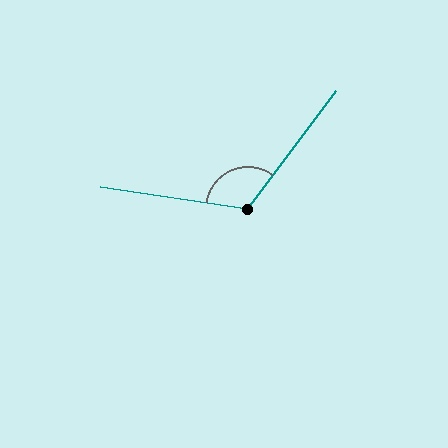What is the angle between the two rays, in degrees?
Approximately 118 degrees.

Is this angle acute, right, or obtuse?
It is obtuse.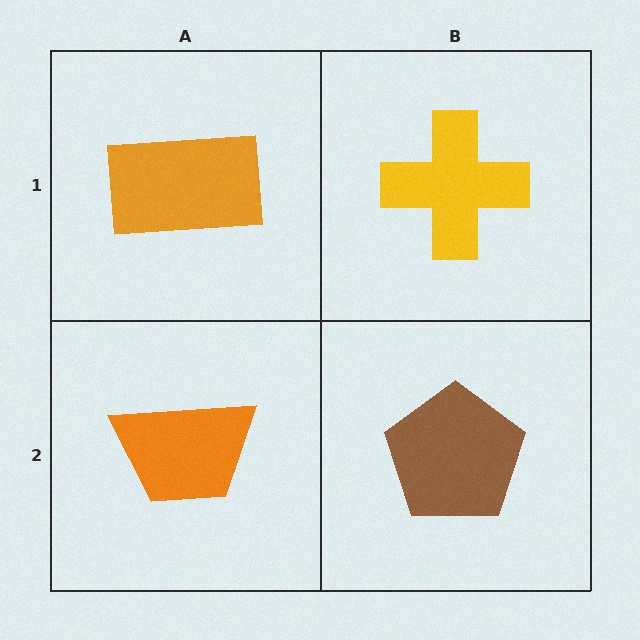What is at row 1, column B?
A yellow cross.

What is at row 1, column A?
An orange rectangle.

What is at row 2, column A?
An orange trapezoid.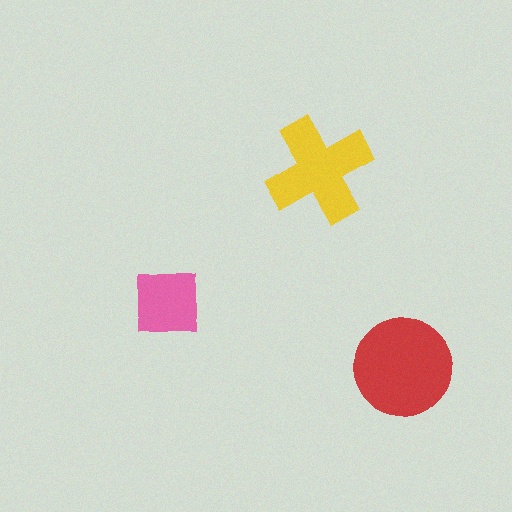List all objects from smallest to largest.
The pink square, the yellow cross, the red circle.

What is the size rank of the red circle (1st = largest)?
1st.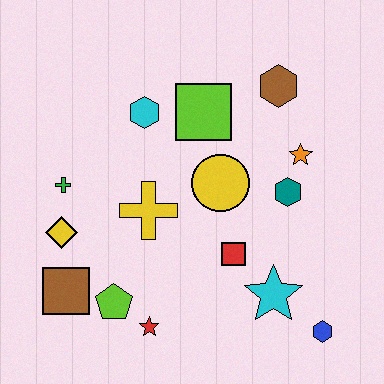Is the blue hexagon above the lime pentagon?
No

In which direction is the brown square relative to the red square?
The brown square is to the left of the red square.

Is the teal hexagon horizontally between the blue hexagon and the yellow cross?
Yes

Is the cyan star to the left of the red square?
No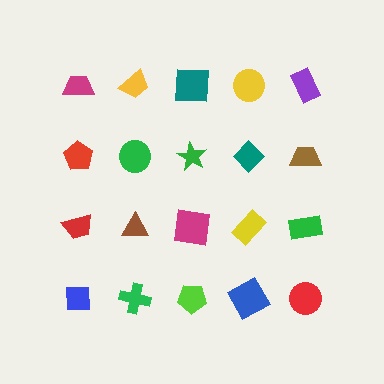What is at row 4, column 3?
A lime pentagon.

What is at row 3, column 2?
A brown triangle.